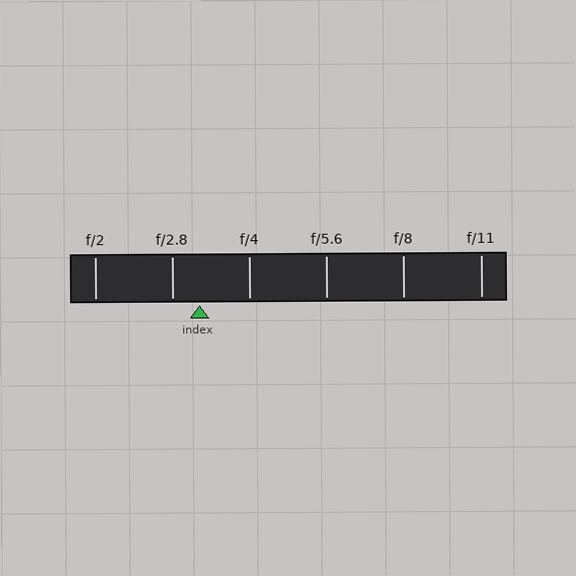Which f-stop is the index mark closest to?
The index mark is closest to f/2.8.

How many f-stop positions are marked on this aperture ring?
There are 6 f-stop positions marked.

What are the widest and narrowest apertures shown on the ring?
The widest aperture shown is f/2 and the narrowest is f/11.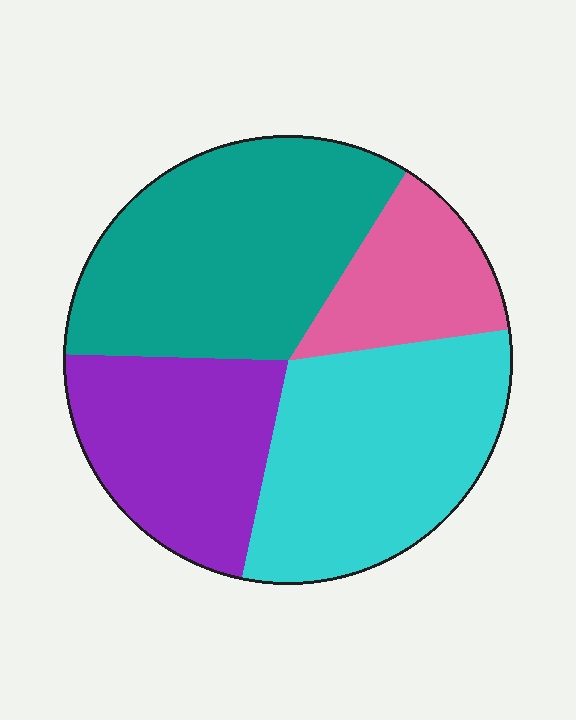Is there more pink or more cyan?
Cyan.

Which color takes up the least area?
Pink, at roughly 15%.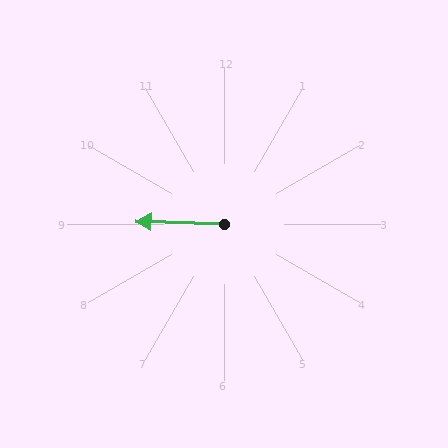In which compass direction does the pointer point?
West.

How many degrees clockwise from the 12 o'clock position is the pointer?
Approximately 272 degrees.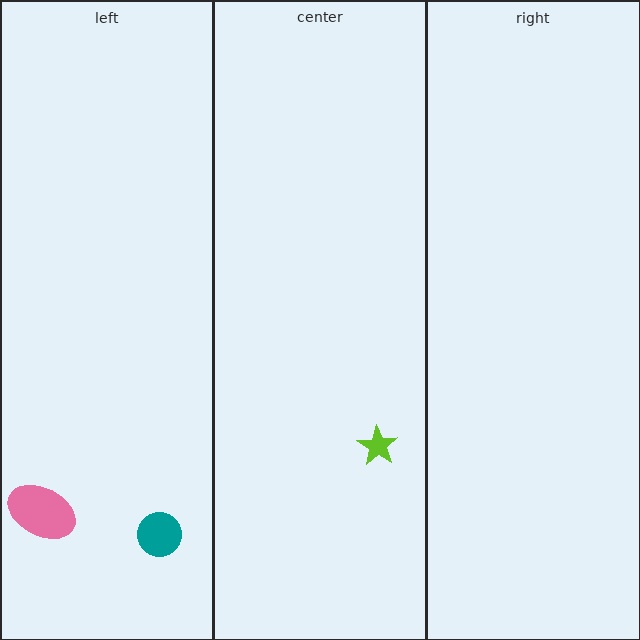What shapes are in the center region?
The lime star.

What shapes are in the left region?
The pink ellipse, the teal circle.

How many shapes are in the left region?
2.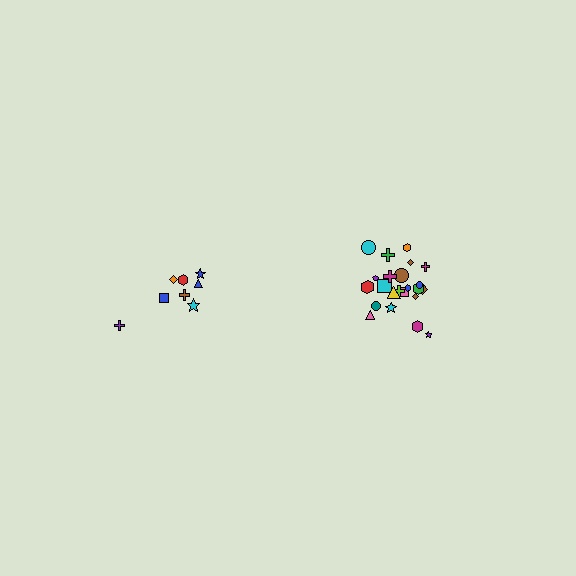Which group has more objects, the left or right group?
The right group.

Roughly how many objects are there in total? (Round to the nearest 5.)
Roughly 35 objects in total.